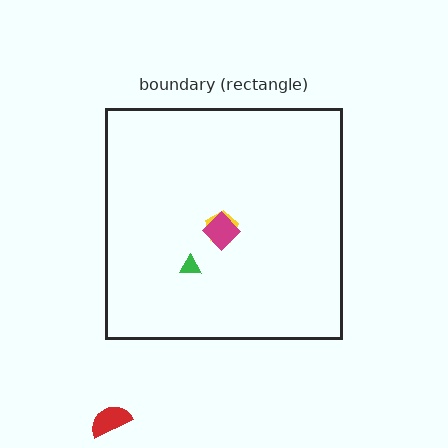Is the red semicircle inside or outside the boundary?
Outside.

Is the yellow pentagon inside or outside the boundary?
Inside.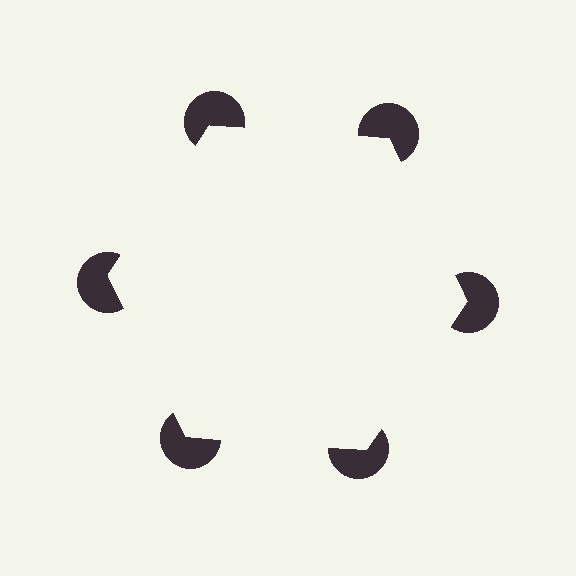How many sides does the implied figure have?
6 sides.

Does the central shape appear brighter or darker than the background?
It typically appears slightly brighter than the background, even though no actual brightness change is drawn.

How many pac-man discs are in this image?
There are 6 — one at each vertex of the illusory hexagon.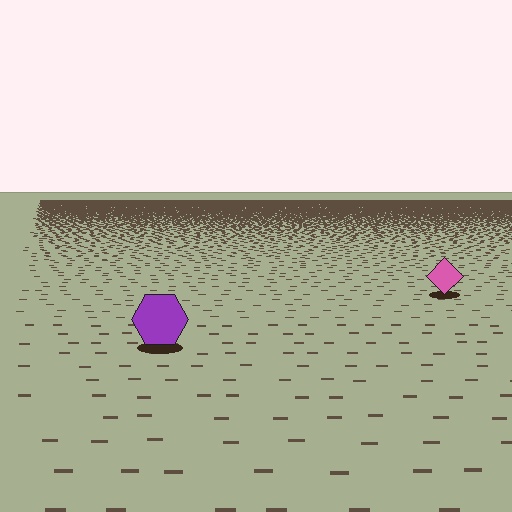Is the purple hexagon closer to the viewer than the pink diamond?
Yes. The purple hexagon is closer — you can tell from the texture gradient: the ground texture is coarser near it.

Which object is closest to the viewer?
The purple hexagon is closest. The texture marks near it are larger and more spread out.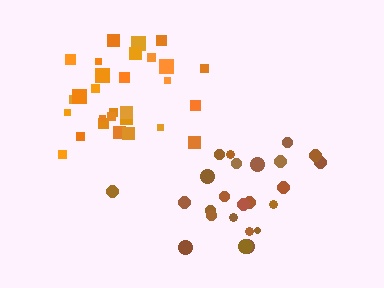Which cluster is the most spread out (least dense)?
Brown.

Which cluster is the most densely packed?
Orange.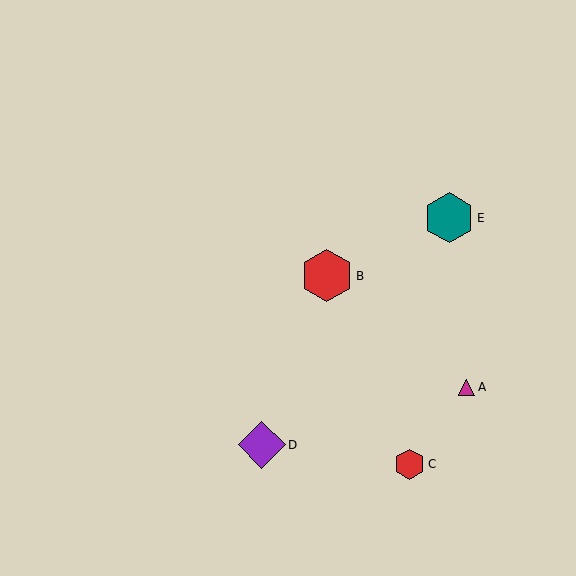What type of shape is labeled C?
Shape C is a red hexagon.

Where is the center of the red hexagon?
The center of the red hexagon is at (327, 276).